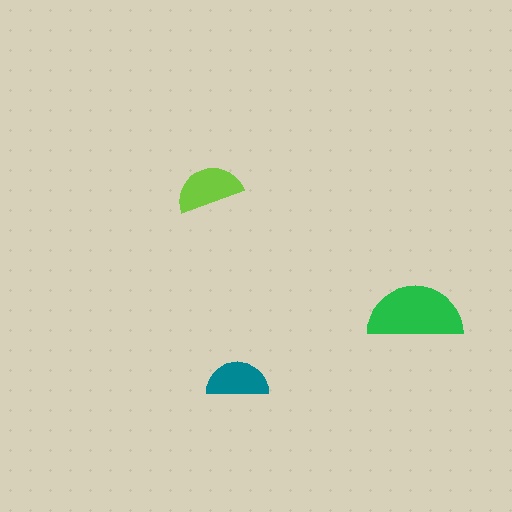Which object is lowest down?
The teal semicircle is bottommost.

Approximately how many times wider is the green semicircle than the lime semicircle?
About 1.5 times wider.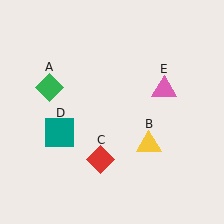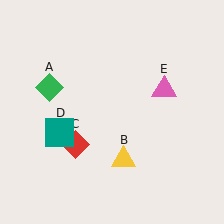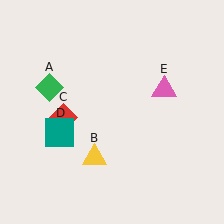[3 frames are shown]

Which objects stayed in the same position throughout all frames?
Green diamond (object A) and teal square (object D) and pink triangle (object E) remained stationary.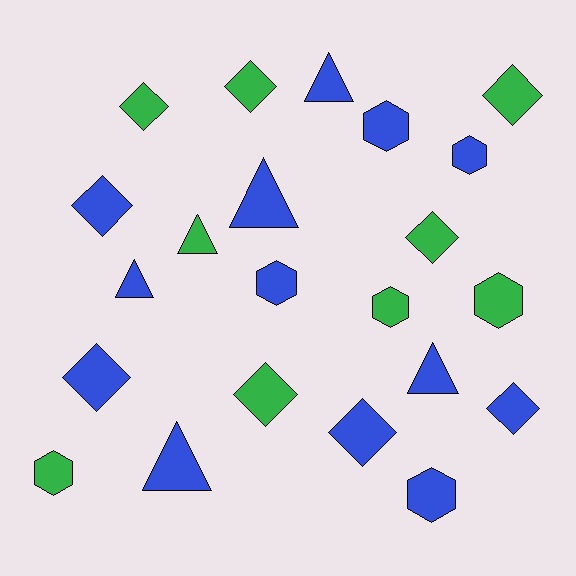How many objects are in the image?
There are 22 objects.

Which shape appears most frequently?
Diamond, with 9 objects.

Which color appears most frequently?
Blue, with 13 objects.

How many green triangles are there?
There is 1 green triangle.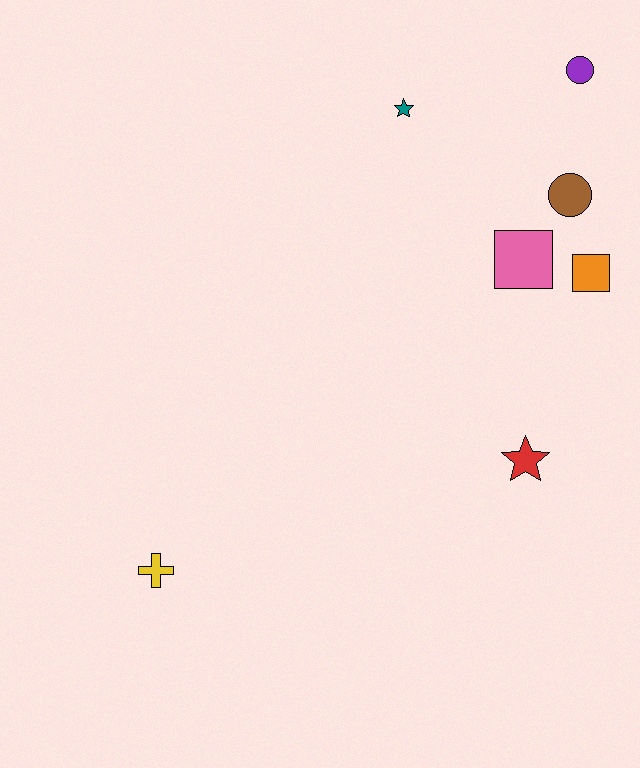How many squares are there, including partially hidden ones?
There are 2 squares.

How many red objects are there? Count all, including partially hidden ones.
There is 1 red object.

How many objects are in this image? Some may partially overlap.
There are 7 objects.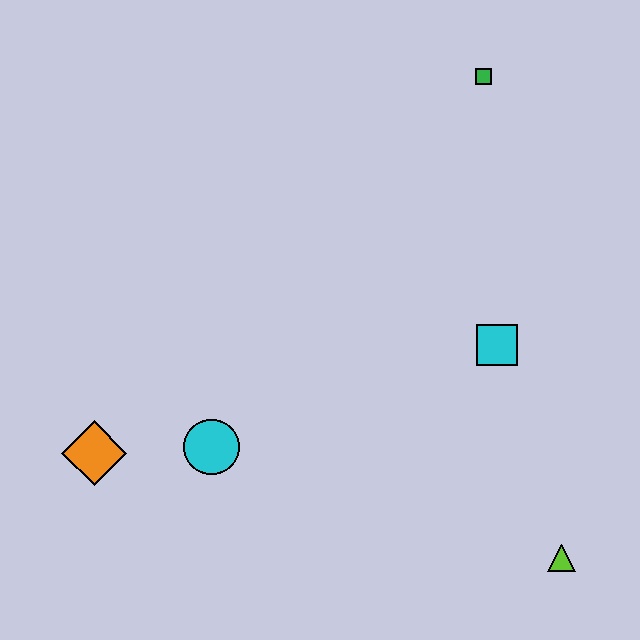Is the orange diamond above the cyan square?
No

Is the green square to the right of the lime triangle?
No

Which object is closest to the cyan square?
The lime triangle is closest to the cyan square.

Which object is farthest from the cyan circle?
The green square is farthest from the cyan circle.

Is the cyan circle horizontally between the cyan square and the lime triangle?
No